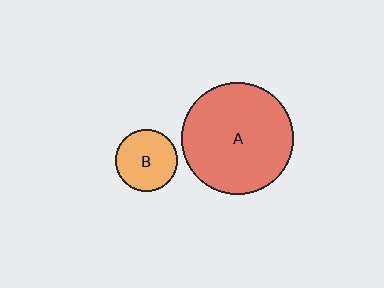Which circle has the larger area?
Circle A (red).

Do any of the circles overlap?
No, none of the circles overlap.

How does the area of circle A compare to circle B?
Approximately 3.2 times.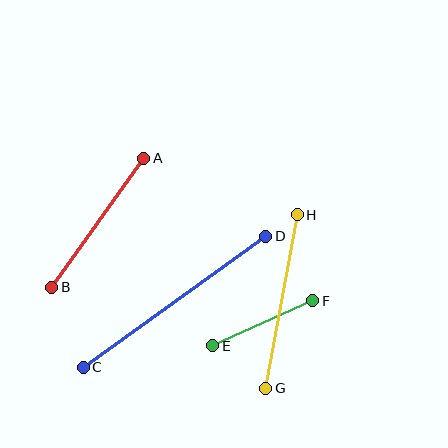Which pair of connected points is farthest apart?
Points C and D are farthest apart.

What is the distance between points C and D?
The distance is approximately 224 pixels.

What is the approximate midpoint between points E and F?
The midpoint is at approximately (263, 323) pixels.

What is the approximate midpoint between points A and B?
The midpoint is at approximately (98, 223) pixels.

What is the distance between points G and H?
The distance is approximately 177 pixels.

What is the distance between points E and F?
The distance is approximately 110 pixels.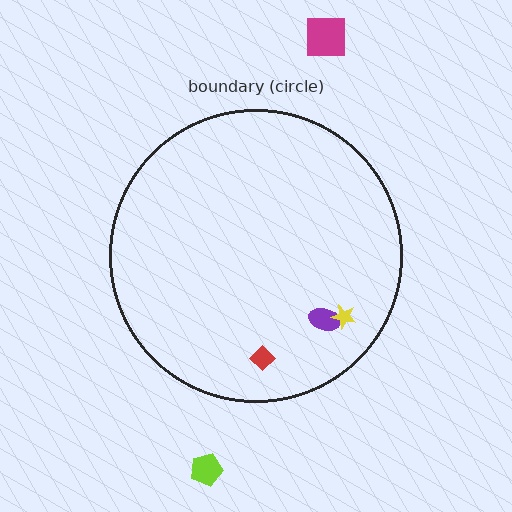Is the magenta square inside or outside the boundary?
Outside.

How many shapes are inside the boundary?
3 inside, 2 outside.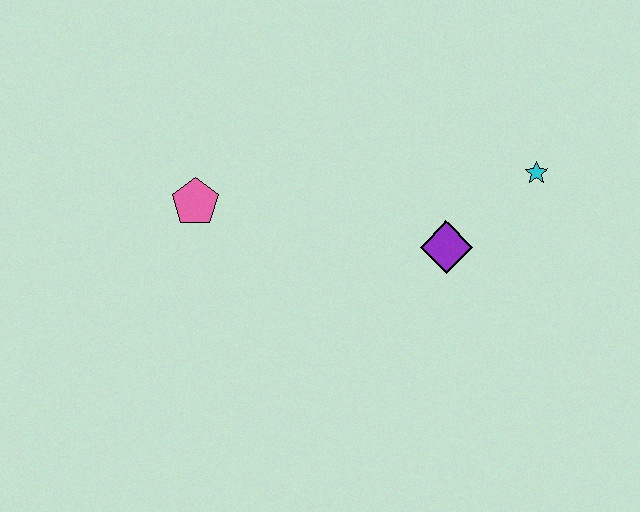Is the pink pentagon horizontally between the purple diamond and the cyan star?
No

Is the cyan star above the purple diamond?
Yes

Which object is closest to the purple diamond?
The cyan star is closest to the purple diamond.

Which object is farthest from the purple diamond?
The pink pentagon is farthest from the purple diamond.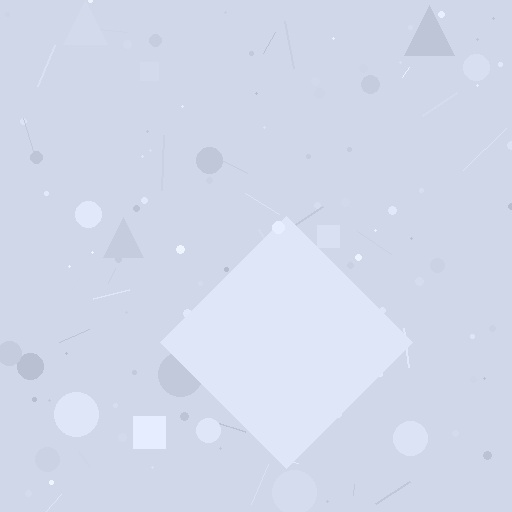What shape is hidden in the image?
A diamond is hidden in the image.